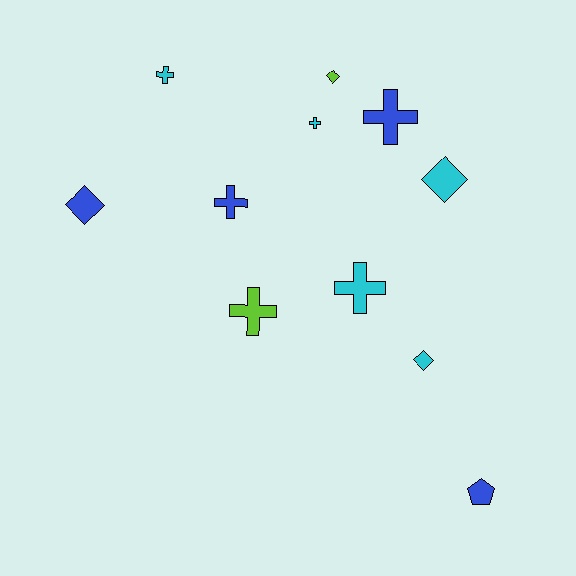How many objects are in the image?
There are 11 objects.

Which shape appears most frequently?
Cross, with 6 objects.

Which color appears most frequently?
Cyan, with 5 objects.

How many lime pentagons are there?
There are no lime pentagons.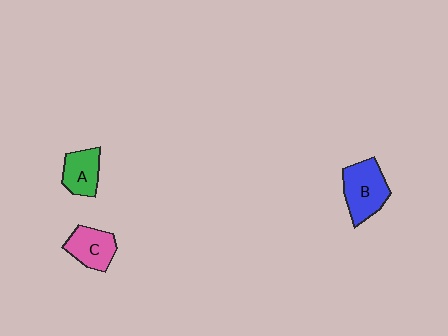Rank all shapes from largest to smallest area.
From largest to smallest: B (blue), C (pink), A (green).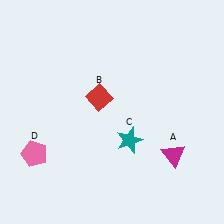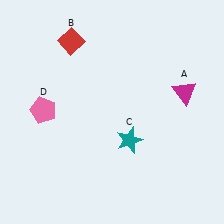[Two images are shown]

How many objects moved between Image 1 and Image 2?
3 objects moved between the two images.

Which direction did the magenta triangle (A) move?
The magenta triangle (A) moved up.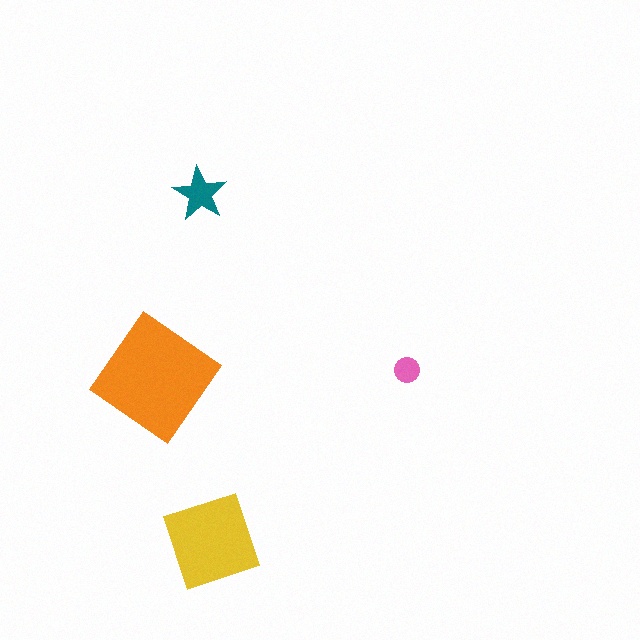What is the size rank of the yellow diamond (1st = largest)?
2nd.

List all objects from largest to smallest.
The orange diamond, the yellow diamond, the teal star, the pink circle.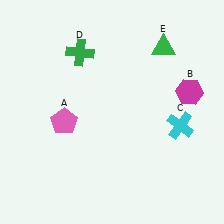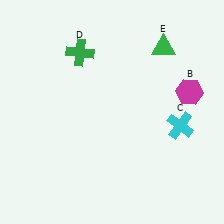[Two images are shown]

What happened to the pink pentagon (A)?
The pink pentagon (A) was removed in Image 2. It was in the bottom-left area of Image 1.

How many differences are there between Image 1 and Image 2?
There is 1 difference between the two images.